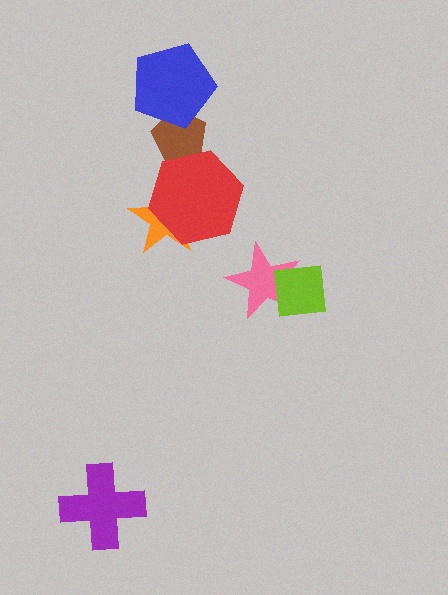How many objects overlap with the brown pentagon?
2 objects overlap with the brown pentagon.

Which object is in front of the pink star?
The lime square is in front of the pink star.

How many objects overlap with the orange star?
1 object overlaps with the orange star.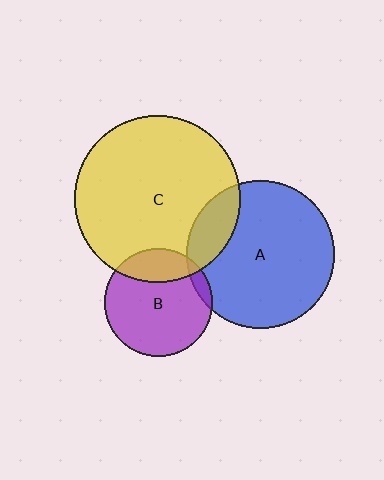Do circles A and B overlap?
Yes.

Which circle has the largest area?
Circle C (yellow).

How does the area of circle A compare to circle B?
Approximately 1.9 times.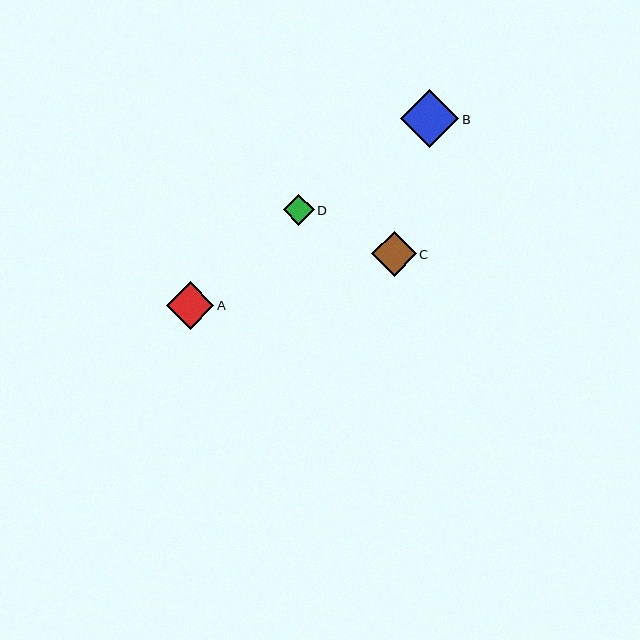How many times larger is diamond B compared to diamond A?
Diamond B is approximately 1.2 times the size of diamond A.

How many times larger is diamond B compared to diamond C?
Diamond B is approximately 1.3 times the size of diamond C.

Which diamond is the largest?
Diamond B is the largest with a size of approximately 58 pixels.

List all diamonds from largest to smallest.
From largest to smallest: B, A, C, D.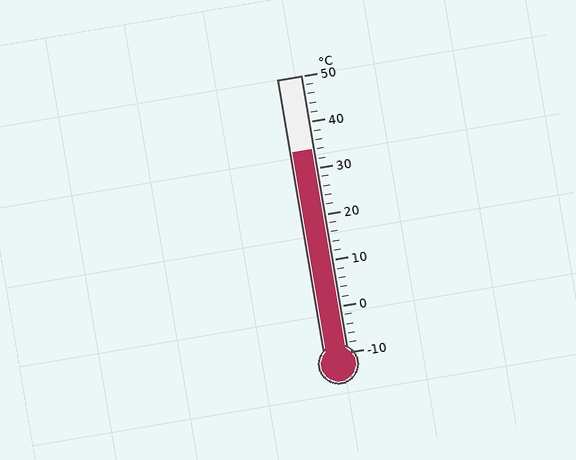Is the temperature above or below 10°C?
The temperature is above 10°C.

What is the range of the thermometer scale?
The thermometer scale ranges from -10°C to 50°C.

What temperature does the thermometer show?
The thermometer shows approximately 34°C.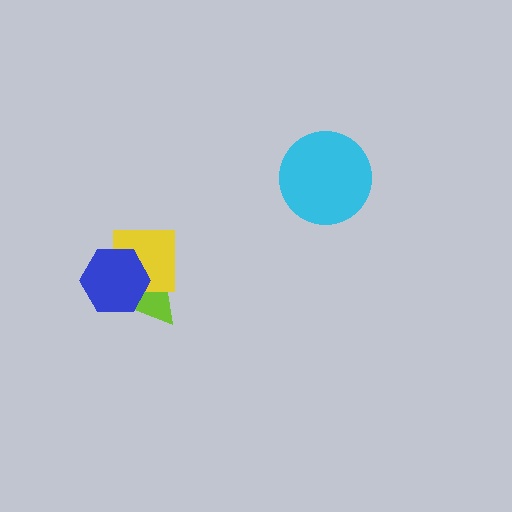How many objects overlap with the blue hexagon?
2 objects overlap with the blue hexagon.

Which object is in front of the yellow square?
The blue hexagon is in front of the yellow square.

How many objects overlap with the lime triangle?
2 objects overlap with the lime triangle.